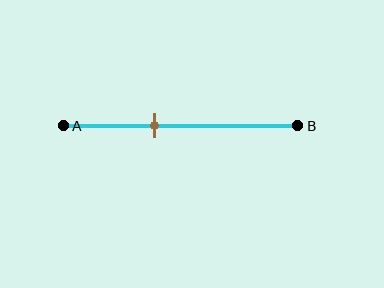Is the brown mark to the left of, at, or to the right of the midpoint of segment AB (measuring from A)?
The brown mark is to the left of the midpoint of segment AB.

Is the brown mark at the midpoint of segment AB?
No, the mark is at about 40% from A, not at the 50% midpoint.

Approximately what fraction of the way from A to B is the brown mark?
The brown mark is approximately 40% of the way from A to B.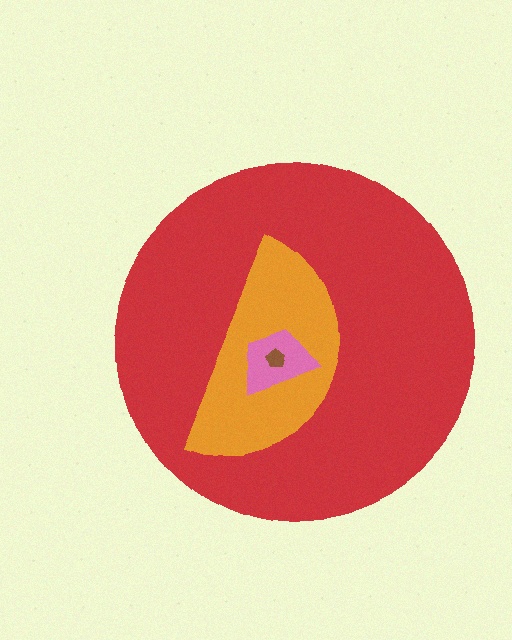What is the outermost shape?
The red circle.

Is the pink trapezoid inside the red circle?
Yes.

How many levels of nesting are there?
4.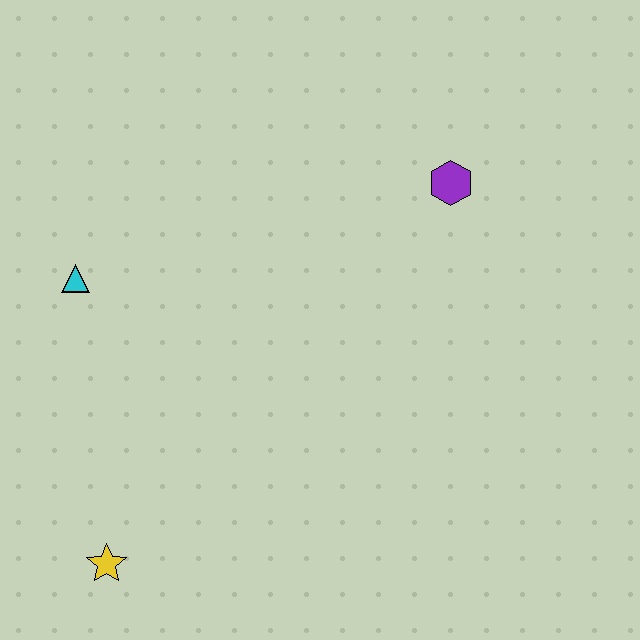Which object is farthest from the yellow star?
The purple hexagon is farthest from the yellow star.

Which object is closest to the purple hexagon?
The cyan triangle is closest to the purple hexagon.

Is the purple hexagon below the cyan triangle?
No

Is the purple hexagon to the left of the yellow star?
No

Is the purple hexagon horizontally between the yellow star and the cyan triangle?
No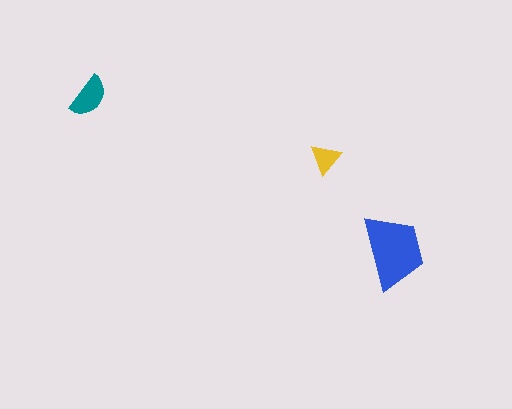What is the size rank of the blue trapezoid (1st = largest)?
1st.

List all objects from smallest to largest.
The yellow triangle, the teal semicircle, the blue trapezoid.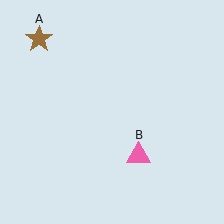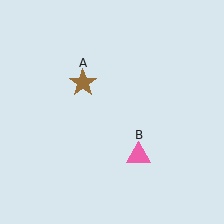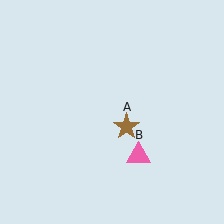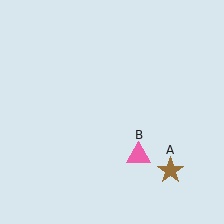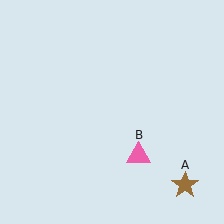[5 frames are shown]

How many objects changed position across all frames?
1 object changed position: brown star (object A).